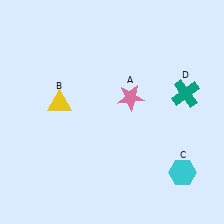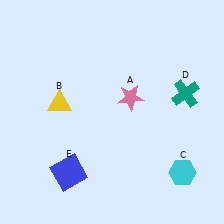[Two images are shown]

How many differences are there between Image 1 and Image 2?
There is 1 difference between the two images.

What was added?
A blue square (E) was added in Image 2.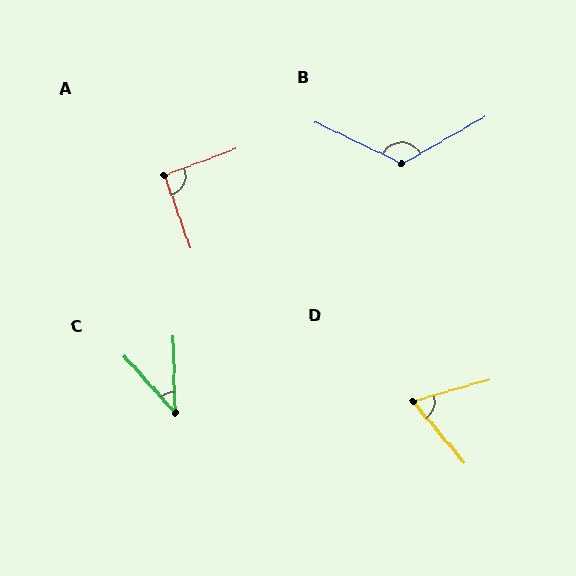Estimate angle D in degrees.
Approximately 65 degrees.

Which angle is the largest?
B, at approximately 125 degrees.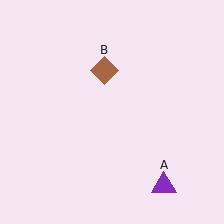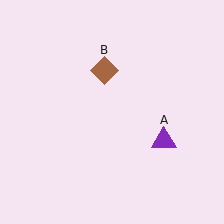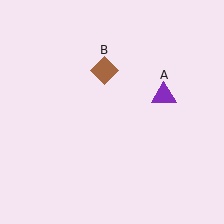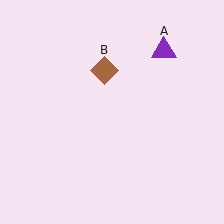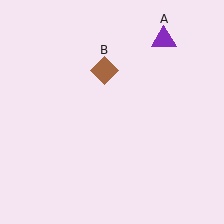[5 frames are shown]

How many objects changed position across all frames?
1 object changed position: purple triangle (object A).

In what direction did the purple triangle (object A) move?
The purple triangle (object A) moved up.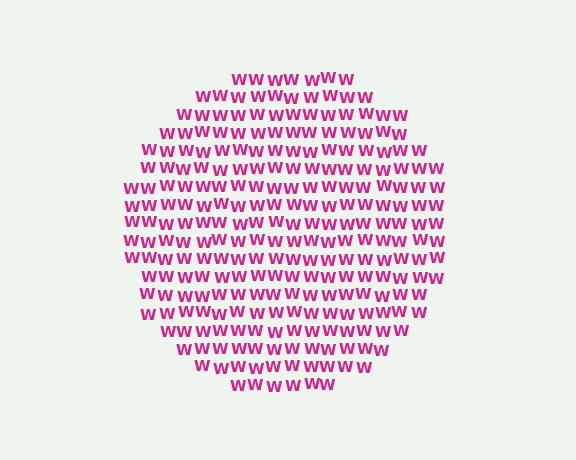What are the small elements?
The small elements are letter W's.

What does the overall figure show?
The overall figure shows a circle.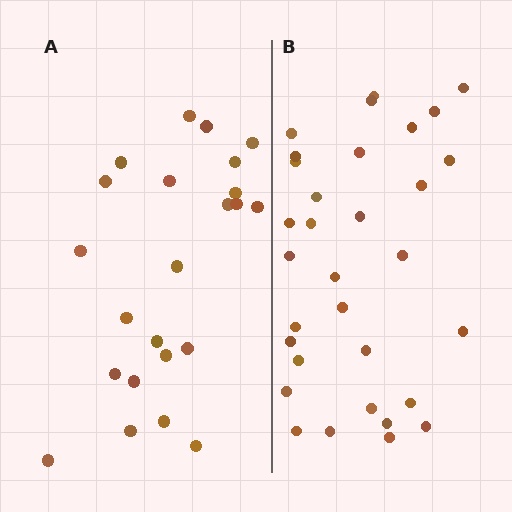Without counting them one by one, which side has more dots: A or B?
Region B (the right region) has more dots.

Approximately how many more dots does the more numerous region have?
Region B has roughly 8 or so more dots than region A.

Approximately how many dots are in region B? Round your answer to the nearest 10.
About 30 dots. (The exact count is 32, which rounds to 30.)